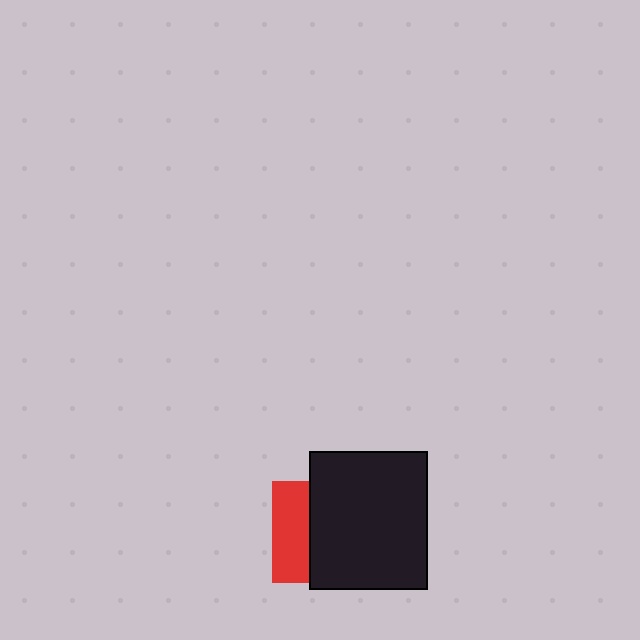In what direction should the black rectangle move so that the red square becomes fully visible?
The black rectangle should move right. That is the shortest direction to clear the overlap and leave the red square fully visible.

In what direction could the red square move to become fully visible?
The red square could move left. That would shift it out from behind the black rectangle entirely.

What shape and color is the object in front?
The object in front is a black rectangle.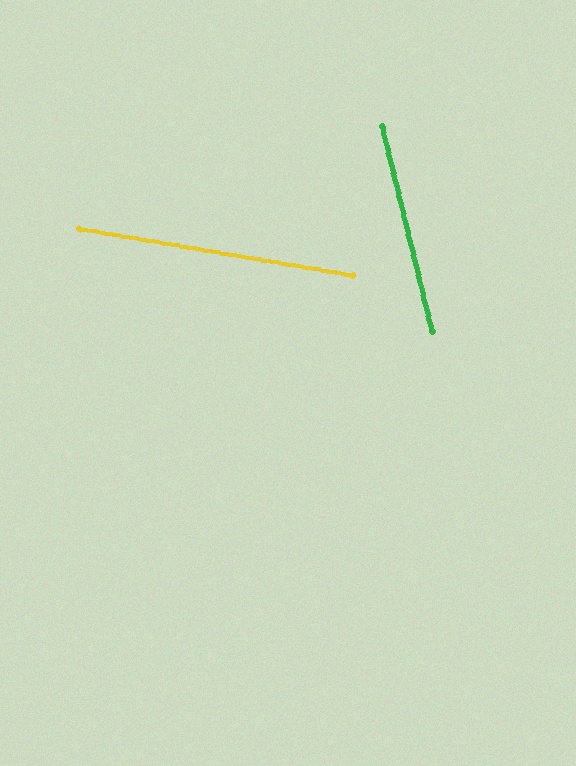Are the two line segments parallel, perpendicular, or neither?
Neither parallel nor perpendicular — they differ by about 66°.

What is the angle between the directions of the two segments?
Approximately 66 degrees.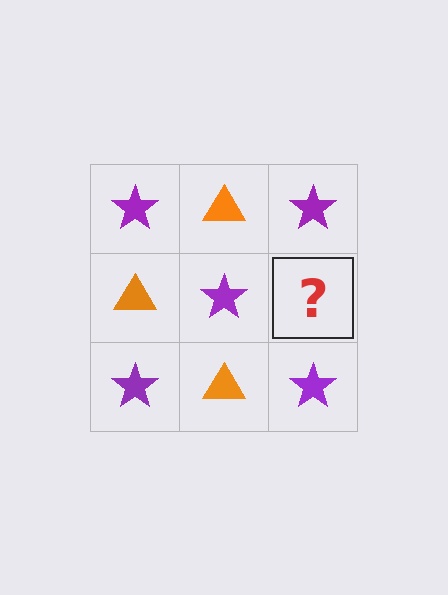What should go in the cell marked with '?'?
The missing cell should contain an orange triangle.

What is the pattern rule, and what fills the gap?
The rule is that it alternates purple star and orange triangle in a checkerboard pattern. The gap should be filled with an orange triangle.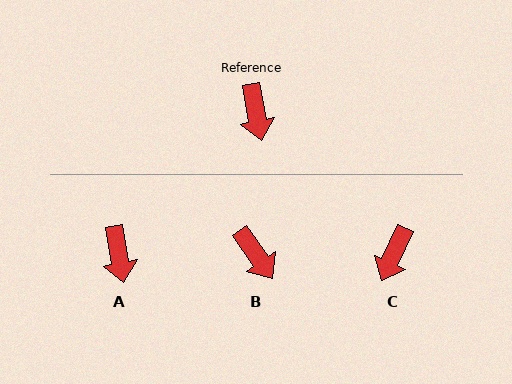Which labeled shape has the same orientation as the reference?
A.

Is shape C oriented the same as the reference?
No, it is off by about 34 degrees.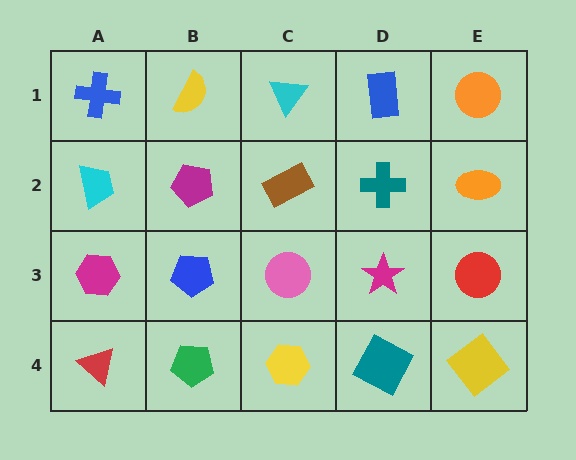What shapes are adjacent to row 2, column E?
An orange circle (row 1, column E), a red circle (row 3, column E), a teal cross (row 2, column D).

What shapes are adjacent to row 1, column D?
A teal cross (row 2, column D), a cyan triangle (row 1, column C), an orange circle (row 1, column E).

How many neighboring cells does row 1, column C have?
3.